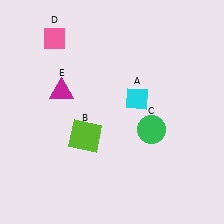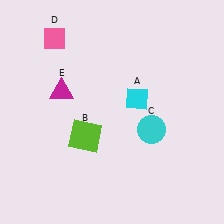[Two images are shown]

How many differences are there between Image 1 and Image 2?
There is 1 difference between the two images.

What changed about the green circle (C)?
In Image 1, C is green. In Image 2, it changed to cyan.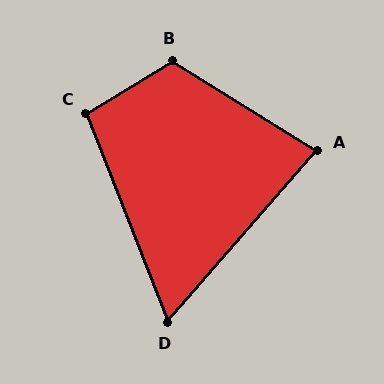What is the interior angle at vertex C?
Approximately 100 degrees (obtuse).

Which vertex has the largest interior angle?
B, at approximately 117 degrees.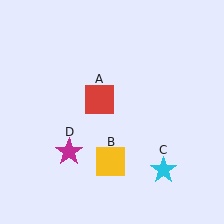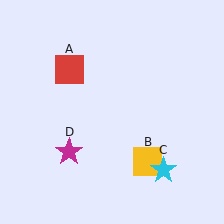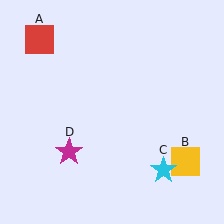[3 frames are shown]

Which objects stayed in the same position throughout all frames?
Cyan star (object C) and magenta star (object D) remained stationary.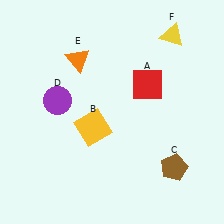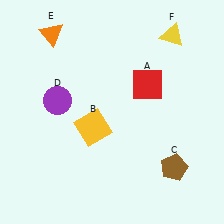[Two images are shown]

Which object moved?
The orange triangle (E) moved left.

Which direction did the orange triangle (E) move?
The orange triangle (E) moved left.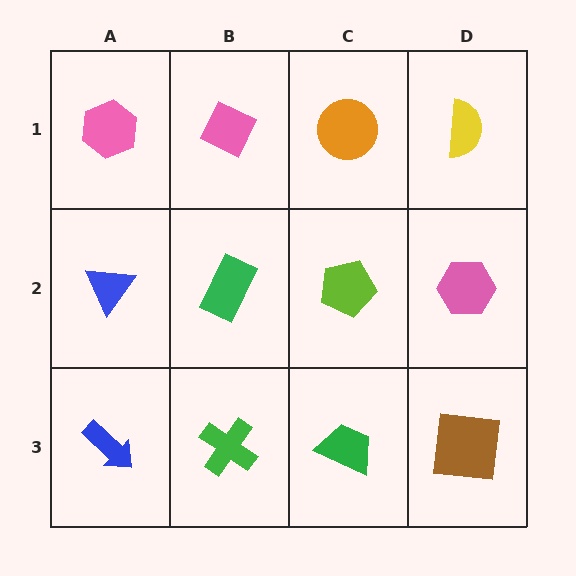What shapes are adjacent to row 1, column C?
A lime pentagon (row 2, column C), a pink diamond (row 1, column B), a yellow semicircle (row 1, column D).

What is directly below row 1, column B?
A green rectangle.